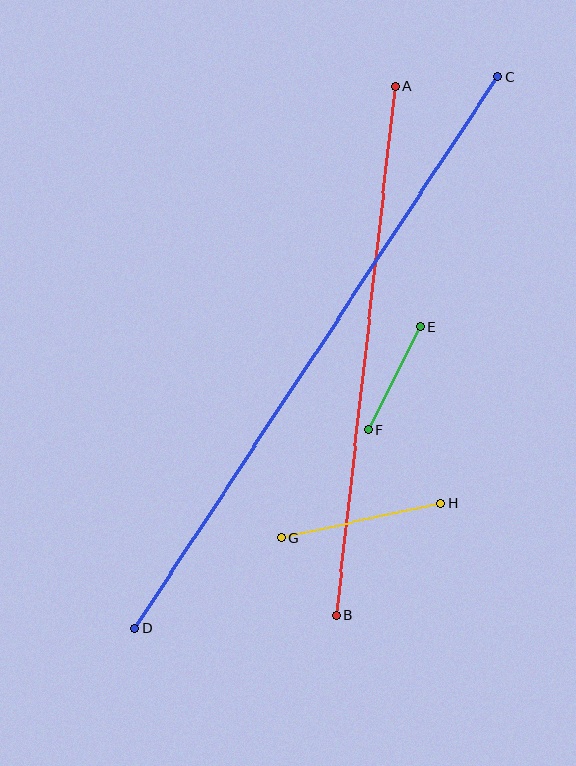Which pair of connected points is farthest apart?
Points C and D are farthest apart.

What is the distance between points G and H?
The distance is approximately 163 pixels.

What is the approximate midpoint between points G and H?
The midpoint is at approximately (361, 520) pixels.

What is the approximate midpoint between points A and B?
The midpoint is at approximately (365, 351) pixels.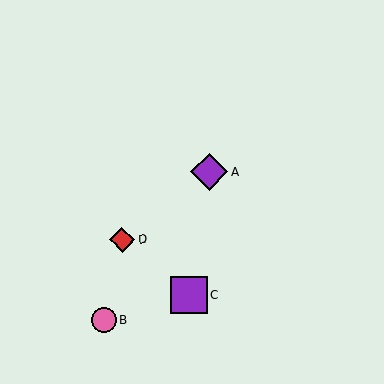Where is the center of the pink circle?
The center of the pink circle is at (104, 320).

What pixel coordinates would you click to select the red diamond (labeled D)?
Click at (122, 239) to select the red diamond D.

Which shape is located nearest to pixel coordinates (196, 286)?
The purple square (labeled C) at (189, 295) is nearest to that location.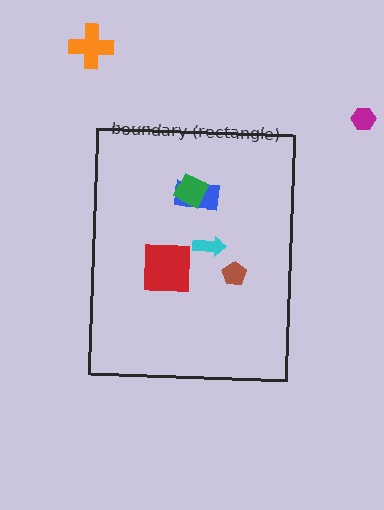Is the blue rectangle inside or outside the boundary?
Inside.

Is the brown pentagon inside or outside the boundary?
Inside.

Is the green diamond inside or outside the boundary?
Inside.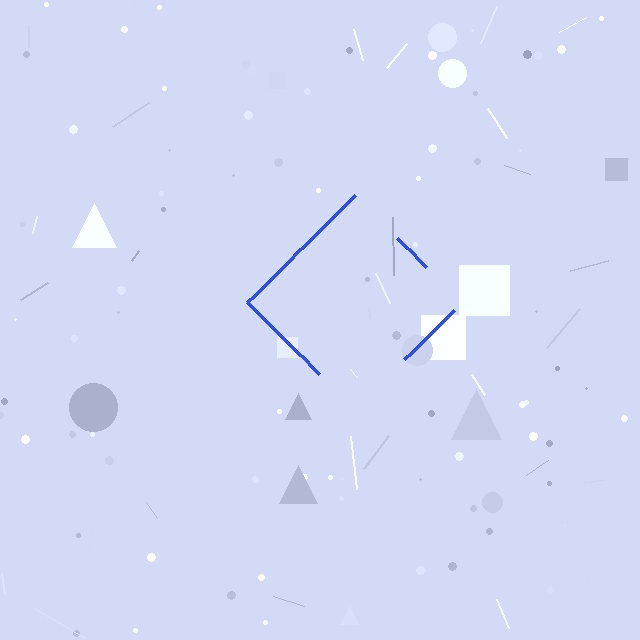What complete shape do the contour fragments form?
The contour fragments form a diamond.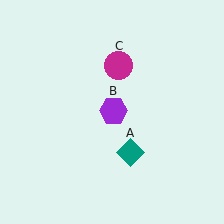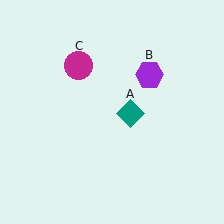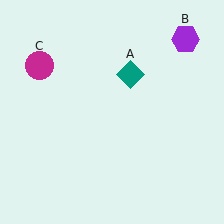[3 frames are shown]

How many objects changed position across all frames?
3 objects changed position: teal diamond (object A), purple hexagon (object B), magenta circle (object C).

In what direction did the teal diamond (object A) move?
The teal diamond (object A) moved up.